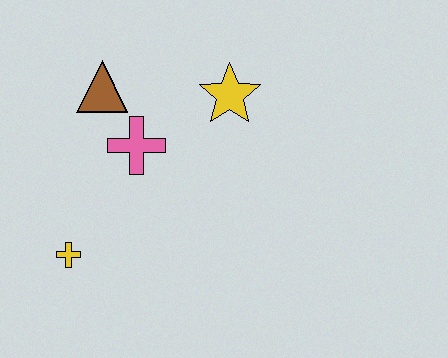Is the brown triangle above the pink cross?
Yes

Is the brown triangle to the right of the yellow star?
No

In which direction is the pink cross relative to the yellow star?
The pink cross is to the left of the yellow star.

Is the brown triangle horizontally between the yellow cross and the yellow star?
Yes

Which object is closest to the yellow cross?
The pink cross is closest to the yellow cross.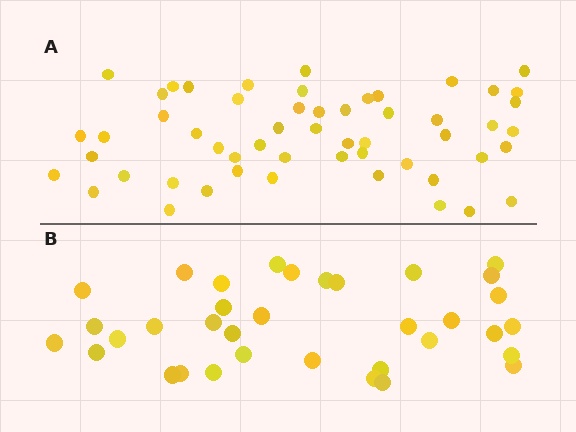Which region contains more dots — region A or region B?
Region A (the top region) has more dots.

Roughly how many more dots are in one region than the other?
Region A has approximately 20 more dots than region B.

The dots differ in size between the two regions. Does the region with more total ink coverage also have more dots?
No. Region B has more total ink coverage because its dots are larger, but region A actually contains more individual dots. Total area can be misleading — the number of items is what matters here.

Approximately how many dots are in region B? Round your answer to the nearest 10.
About 40 dots. (The exact count is 35, which rounds to 40.)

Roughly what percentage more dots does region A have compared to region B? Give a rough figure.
About 55% more.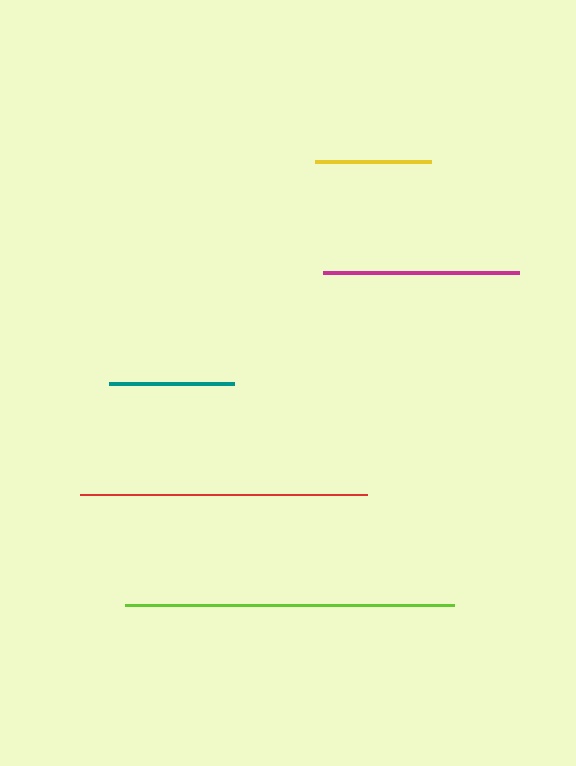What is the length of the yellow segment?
The yellow segment is approximately 116 pixels long.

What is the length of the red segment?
The red segment is approximately 287 pixels long.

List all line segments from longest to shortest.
From longest to shortest: lime, red, magenta, teal, yellow.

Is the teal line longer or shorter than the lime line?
The lime line is longer than the teal line.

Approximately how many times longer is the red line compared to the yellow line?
The red line is approximately 2.5 times the length of the yellow line.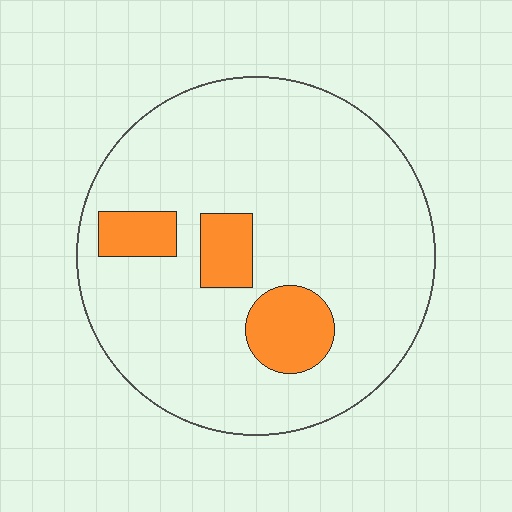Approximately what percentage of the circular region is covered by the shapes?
Approximately 15%.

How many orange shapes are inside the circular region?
3.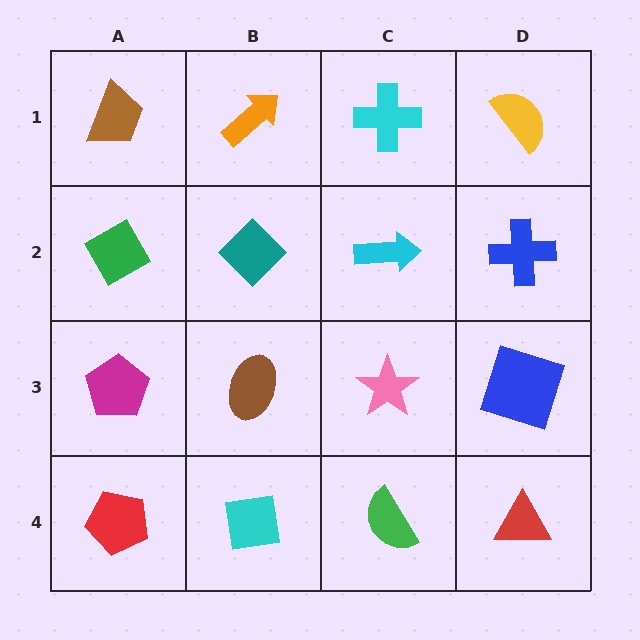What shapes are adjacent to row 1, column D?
A blue cross (row 2, column D), a cyan cross (row 1, column C).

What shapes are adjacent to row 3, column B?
A teal diamond (row 2, column B), a cyan square (row 4, column B), a magenta pentagon (row 3, column A), a pink star (row 3, column C).